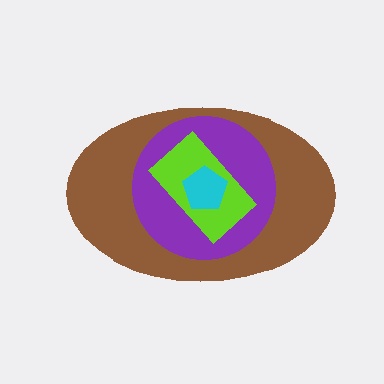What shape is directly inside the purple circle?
The lime rectangle.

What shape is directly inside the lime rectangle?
The cyan pentagon.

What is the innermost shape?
The cyan pentagon.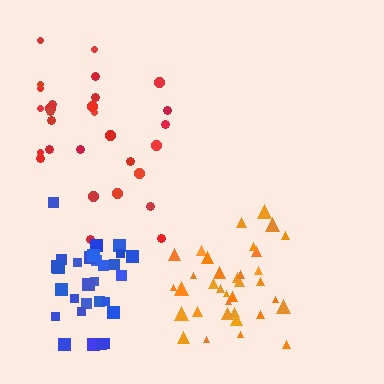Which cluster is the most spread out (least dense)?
Red.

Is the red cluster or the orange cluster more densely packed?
Orange.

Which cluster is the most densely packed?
Blue.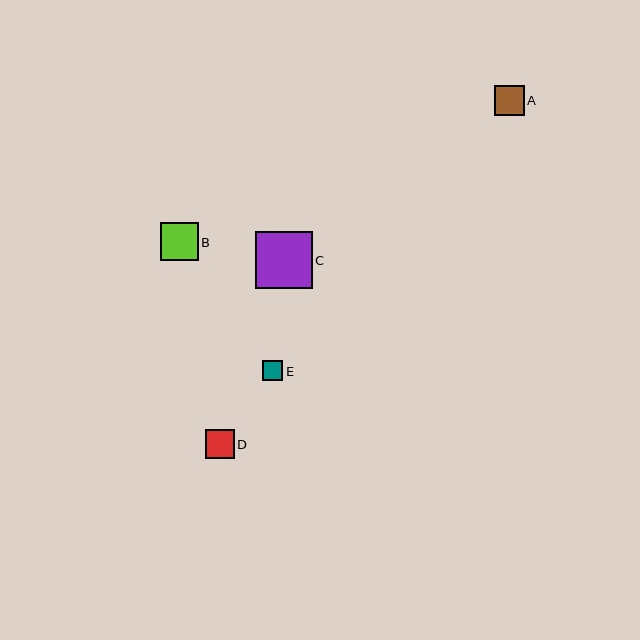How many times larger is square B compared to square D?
Square B is approximately 1.3 times the size of square D.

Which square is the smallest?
Square E is the smallest with a size of approximately 20 pixels.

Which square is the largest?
Square C is the largest with a size of approximately 57 pixels.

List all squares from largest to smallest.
From largest to smallest: C, B, A, D, E.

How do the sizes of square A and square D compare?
Square A and square D are approximately the same size.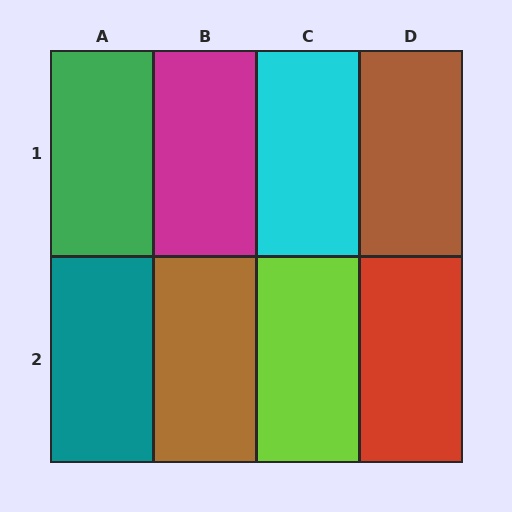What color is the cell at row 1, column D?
Brown.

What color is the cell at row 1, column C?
Cyan.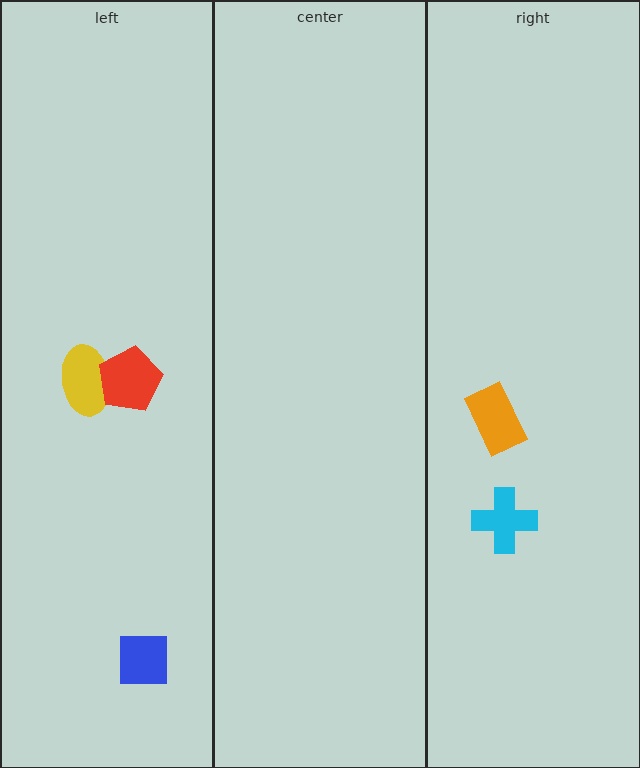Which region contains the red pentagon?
The left region.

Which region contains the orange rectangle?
The right region.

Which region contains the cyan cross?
The right region.